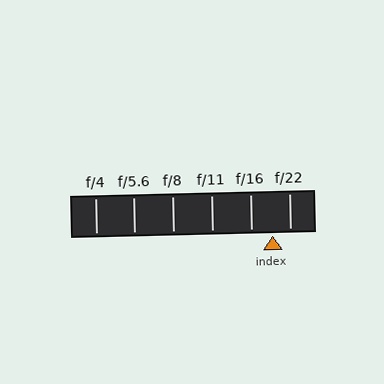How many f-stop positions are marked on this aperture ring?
There are 6 f-stop positions marked.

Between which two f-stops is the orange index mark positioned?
The index mark is between f/16 and f/22.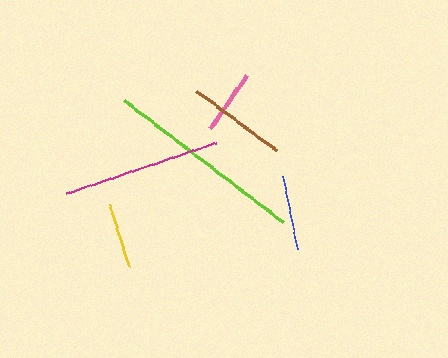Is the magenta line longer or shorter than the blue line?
The magenta line is longer than the blue line.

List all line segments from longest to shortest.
From longest to shortest: lime, magenta, brown, blue, yellow, pink.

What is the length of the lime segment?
The lime segment is approximately 201 pixels long.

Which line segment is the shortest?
The pink line is the shortest at approximately 64 pixels.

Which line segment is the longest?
The lime line is the longest at approximately 201 pixels.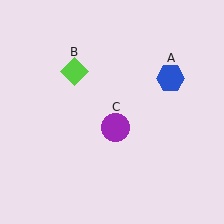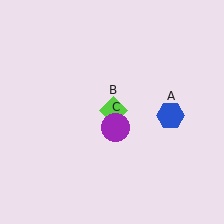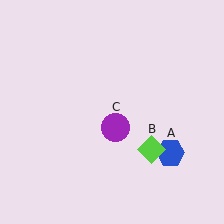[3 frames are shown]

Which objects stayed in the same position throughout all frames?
Purple circle (object C) remained stationary.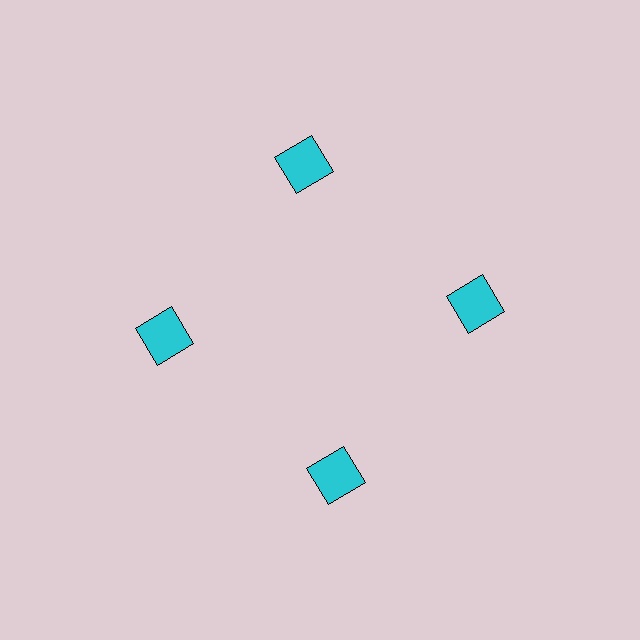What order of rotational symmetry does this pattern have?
This pattern has 4-fold rotational symmetry.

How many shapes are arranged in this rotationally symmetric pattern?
There are 4 shapes, arranged in 4 groups of 1.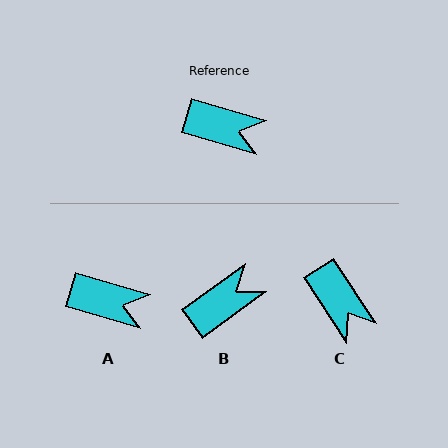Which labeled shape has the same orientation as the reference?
A.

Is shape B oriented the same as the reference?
No, it is off by about 53 degrees.